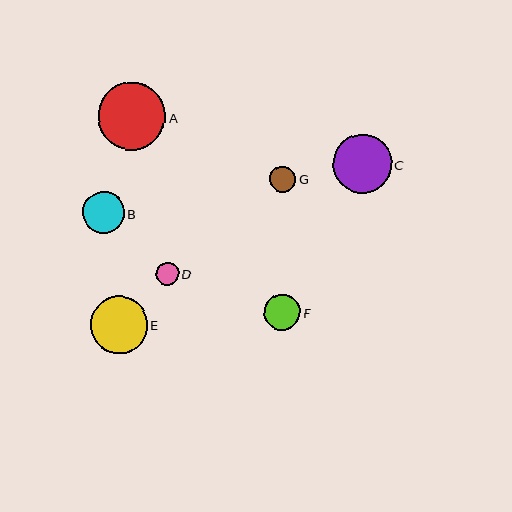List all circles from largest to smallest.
From largest to smallest: A, C, E, B, F, G, D.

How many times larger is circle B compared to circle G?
Circle B is approximately 1.6 times the size of circle G.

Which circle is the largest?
Circle A is the largest with a size of approximately 67 pixels.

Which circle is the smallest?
Circle D is the smallest with a size of approximately 23 pixels.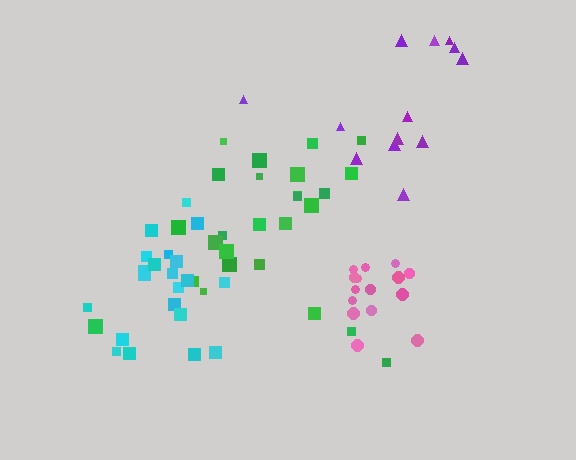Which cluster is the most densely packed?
Pink.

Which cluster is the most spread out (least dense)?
Purple.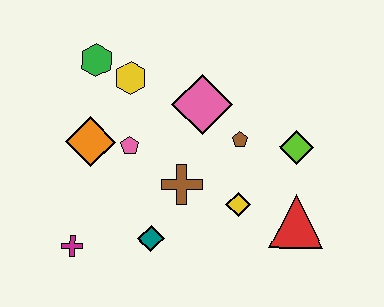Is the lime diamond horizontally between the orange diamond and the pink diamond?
No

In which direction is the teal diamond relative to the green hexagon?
The teal diamond is below the green hexagon.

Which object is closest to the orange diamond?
The pink pentagon is closest to the orange diamond.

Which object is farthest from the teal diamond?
The green hexagon is farthest from the teal diamond.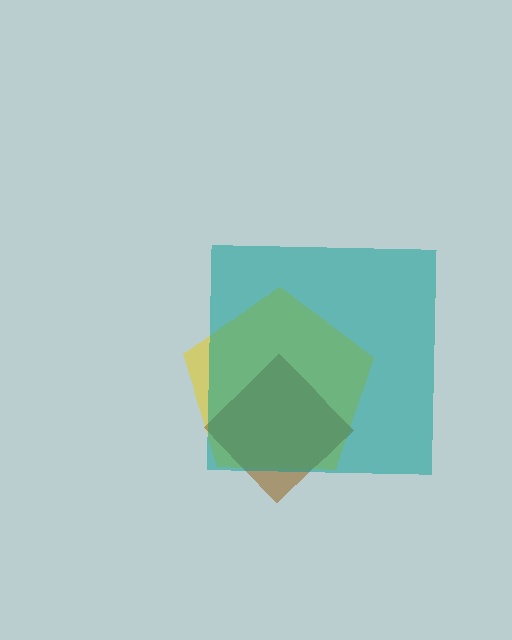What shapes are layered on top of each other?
The layered shapes are: a yellow pentagon, a brown diamond, a teal square.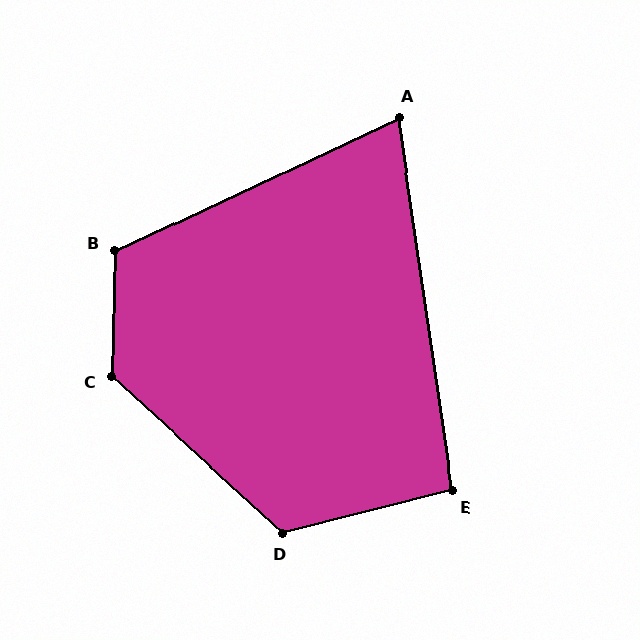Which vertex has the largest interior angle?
C, at approximately 131 degrees.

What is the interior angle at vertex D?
Approximately 124 degrees (obtuse).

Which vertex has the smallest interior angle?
A, at approximately 73 degrees.